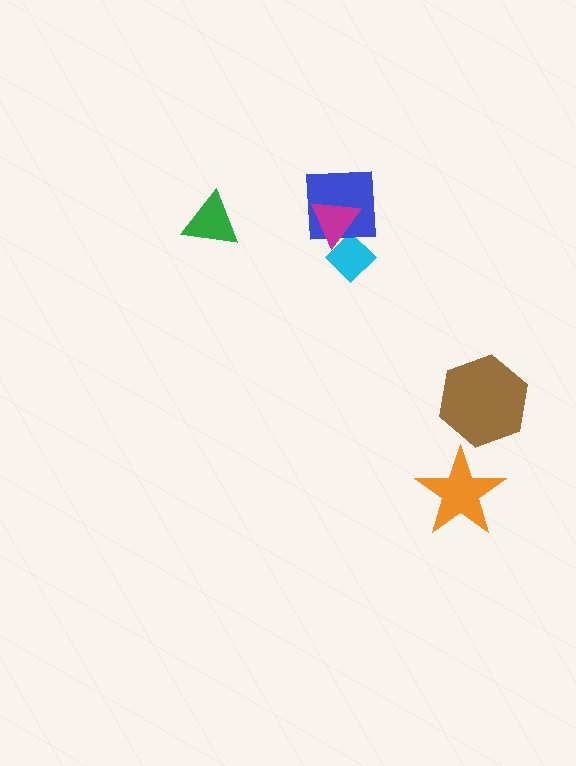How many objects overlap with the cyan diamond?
2 objects overlap with the cyan diamond.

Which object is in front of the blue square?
The magenta triangle is in front of the blue square.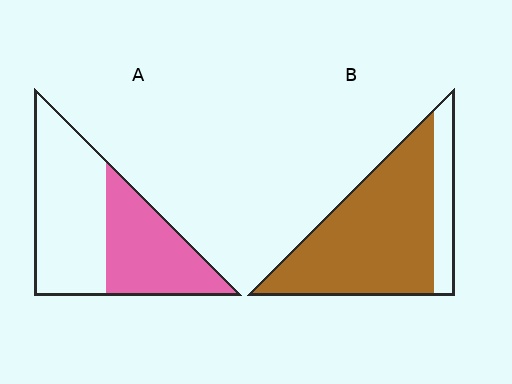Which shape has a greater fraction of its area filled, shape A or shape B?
Shape B.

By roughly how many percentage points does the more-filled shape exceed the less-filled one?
By roughly 40 percentage points (B over A).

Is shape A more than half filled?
No.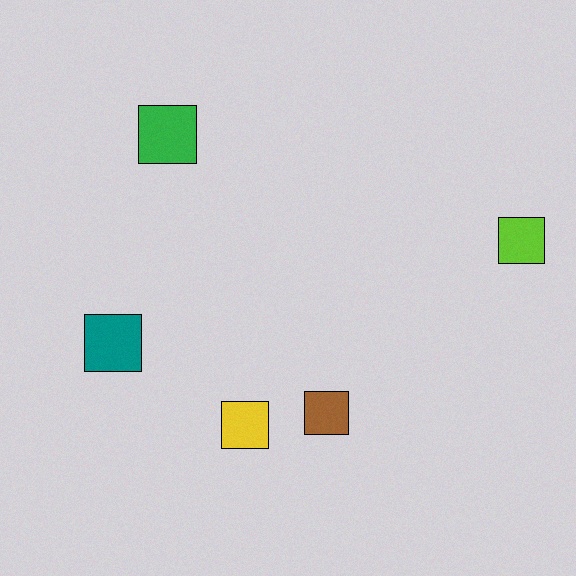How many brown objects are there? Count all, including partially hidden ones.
There is 1 brown object.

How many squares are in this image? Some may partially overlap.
There are 5 squares.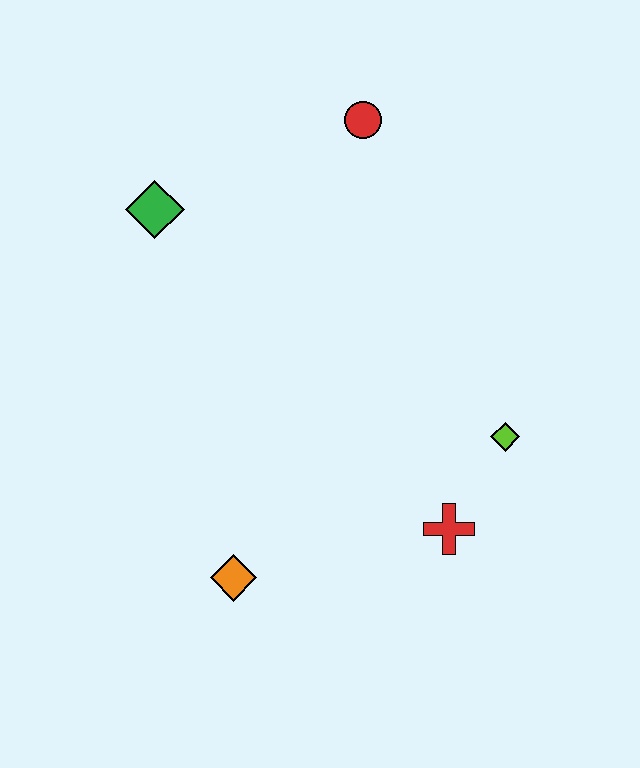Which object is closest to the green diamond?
The red circle is closest to the green diamond.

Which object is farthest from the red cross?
The green diamond is farthest from the red cross.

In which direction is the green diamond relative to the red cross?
The green diamond is above the red cross.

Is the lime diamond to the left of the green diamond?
No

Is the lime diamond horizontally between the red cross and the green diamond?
No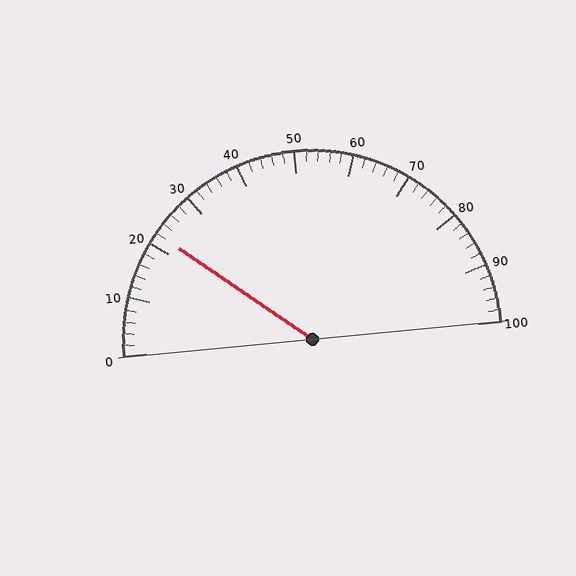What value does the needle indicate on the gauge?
The needle indicates approximately 22.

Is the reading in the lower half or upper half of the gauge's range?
The reading is in the lower half of the range (0 to 100).